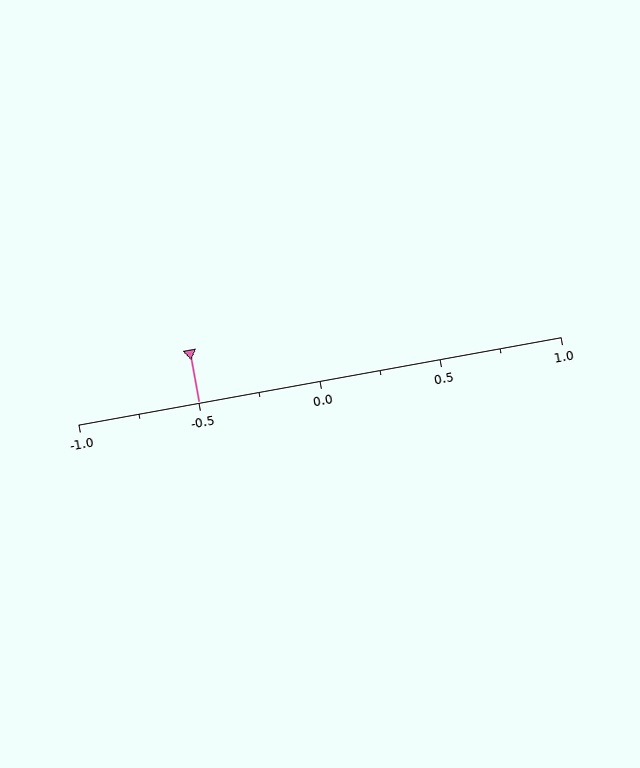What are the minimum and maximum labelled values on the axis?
The axis runs from -1.0 to 1.0.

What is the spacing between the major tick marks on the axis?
The major ticks are spaced 0.5 apart.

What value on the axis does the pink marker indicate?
The marker indicates approximately -0.5.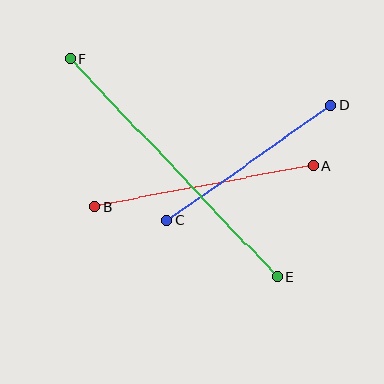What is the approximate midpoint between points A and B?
The midpoint is at approximately (204, 186) pixels.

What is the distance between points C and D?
The distance is approximately 201 pixels.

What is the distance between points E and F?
The distance is approximately 301 pixels.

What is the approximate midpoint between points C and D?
The midpoint is at approximately (249, 163) pixels.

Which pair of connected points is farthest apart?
Points E and F are farthest apart.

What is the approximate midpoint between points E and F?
The midpoint is at approximately (174, 168) pixels.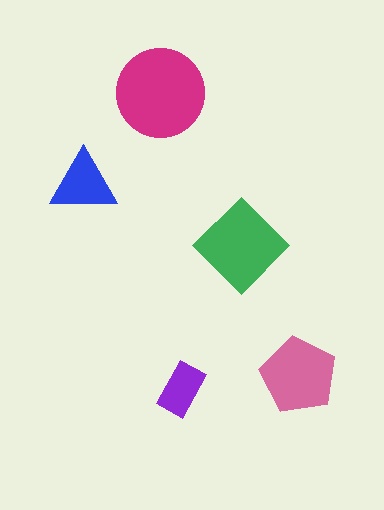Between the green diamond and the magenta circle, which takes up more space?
The magenta circle.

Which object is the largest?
The magenta circle.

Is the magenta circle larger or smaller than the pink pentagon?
Larger.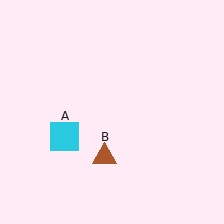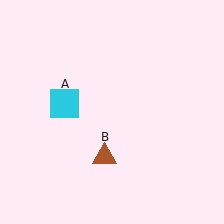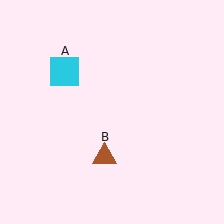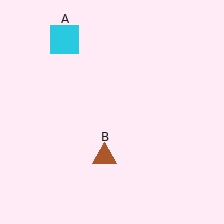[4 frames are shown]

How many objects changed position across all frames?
1 object changed position: cyan square (object A).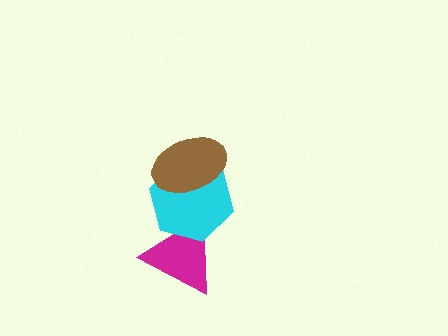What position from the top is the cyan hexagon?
The cyan hexagon is 2nd from the top.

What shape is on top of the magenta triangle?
The cyan hexagon is on top of the magenta triangle.